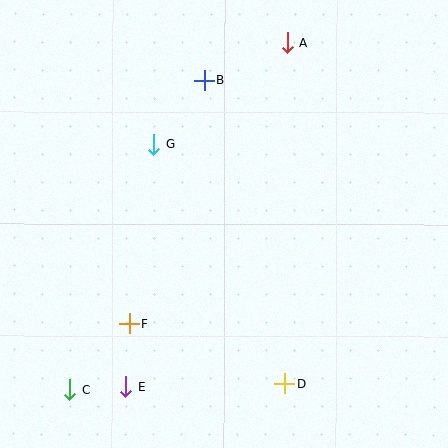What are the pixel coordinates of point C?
Point C is at (69, 389).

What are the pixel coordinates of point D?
Point D is at (284, 384).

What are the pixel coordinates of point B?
Point B is at (204, 80).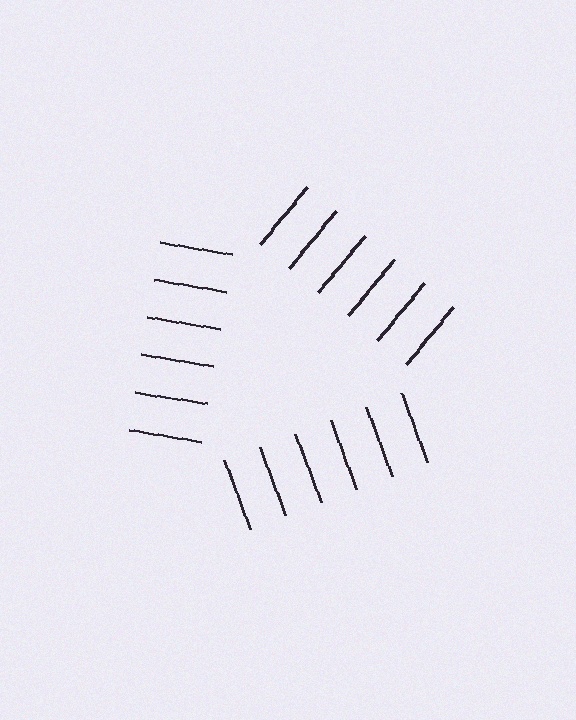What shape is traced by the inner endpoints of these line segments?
An illusory triangle — the line segments terminate on its edges but no continuous stroke is drawn.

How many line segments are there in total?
18 — 6 along each of the 3 edges.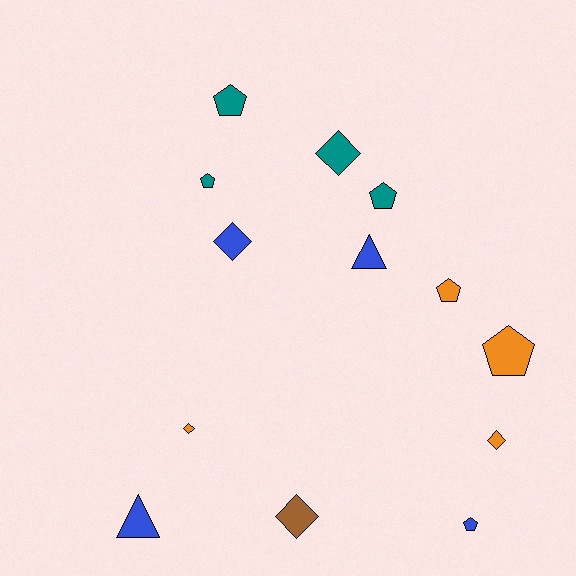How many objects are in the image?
There are 13 objects.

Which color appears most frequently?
Teal, with 4 objects.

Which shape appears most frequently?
Pentagon, with 6 objects.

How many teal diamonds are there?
There is 1 teal diamond.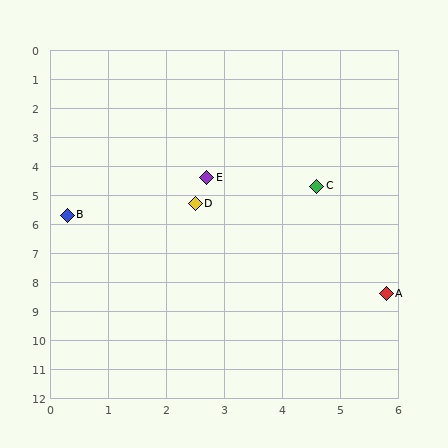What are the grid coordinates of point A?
Point A is at approximately (5.8, 8.4).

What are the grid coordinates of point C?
Point C is at approximately (4.6, 4.7).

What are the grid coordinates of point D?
Point D is at approximately (2.5, 5.3).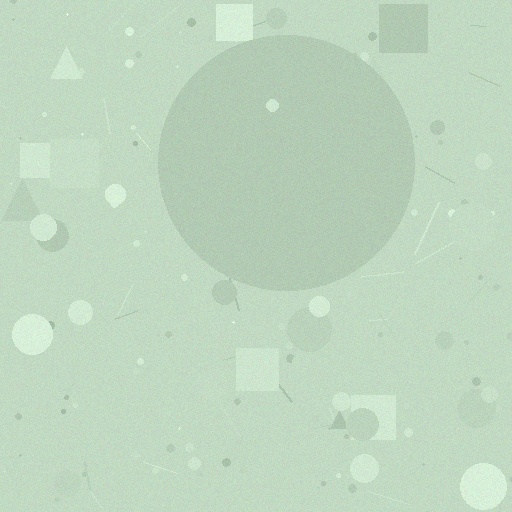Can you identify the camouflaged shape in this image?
The camouflaged shape is a circle.